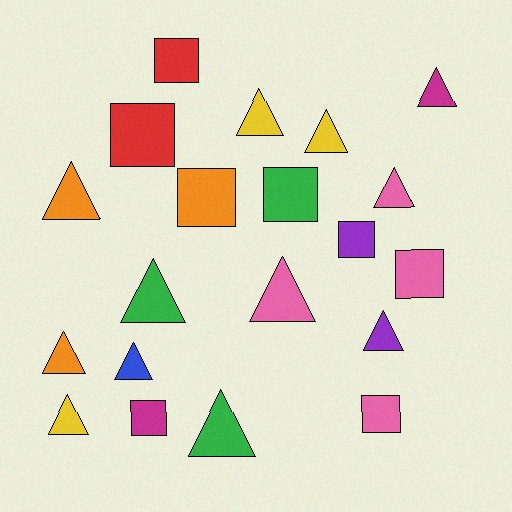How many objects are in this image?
There are 20 objects.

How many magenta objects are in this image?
There are 2 magenta objects.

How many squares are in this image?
There are 8 squares.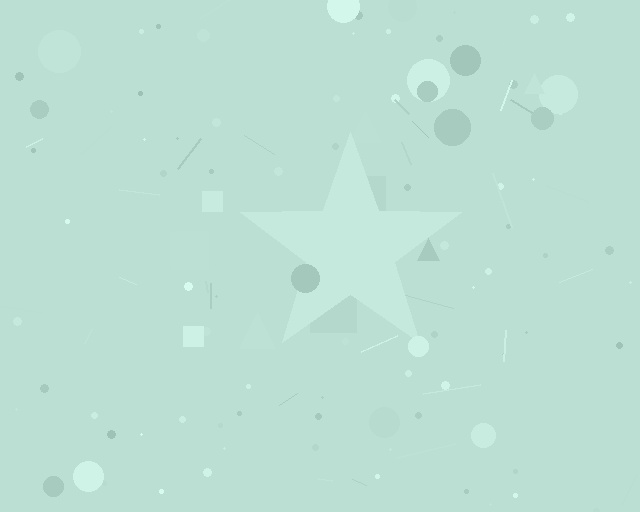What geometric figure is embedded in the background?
A star is embedded in the background.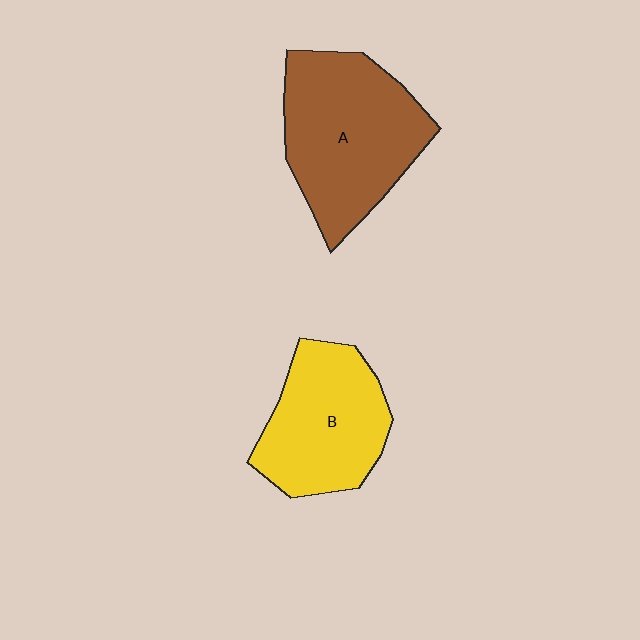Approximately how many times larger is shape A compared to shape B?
Approximately 1.3 times.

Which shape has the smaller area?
Shape B (yellow).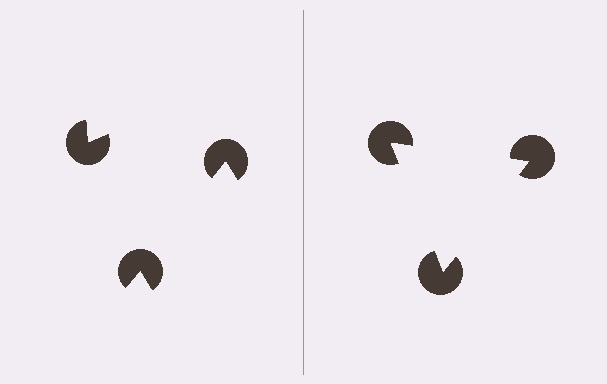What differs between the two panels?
The pac-man discs are positioned identically on both sides; only the wedge orientations differ. On the right they align to a triangle; on the left they are misaligned.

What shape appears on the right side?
An illusory triangle.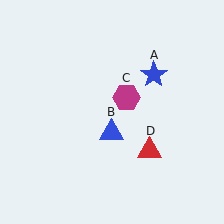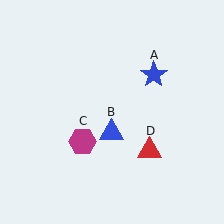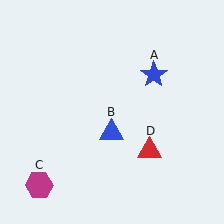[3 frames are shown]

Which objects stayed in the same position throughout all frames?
Blue star (object A) and blue triangle (object B) and red triangle (object D) remained stationary.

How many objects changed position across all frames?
1 object changed position: magenta hexagon (object C).